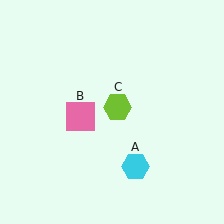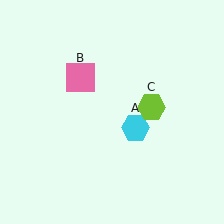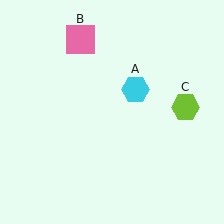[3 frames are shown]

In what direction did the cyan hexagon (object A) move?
The cyan hexagon (object A) moved up.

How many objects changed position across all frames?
3 objects changed position: cyan hexagon (object A), pink square (object B), lime hexagon (object C).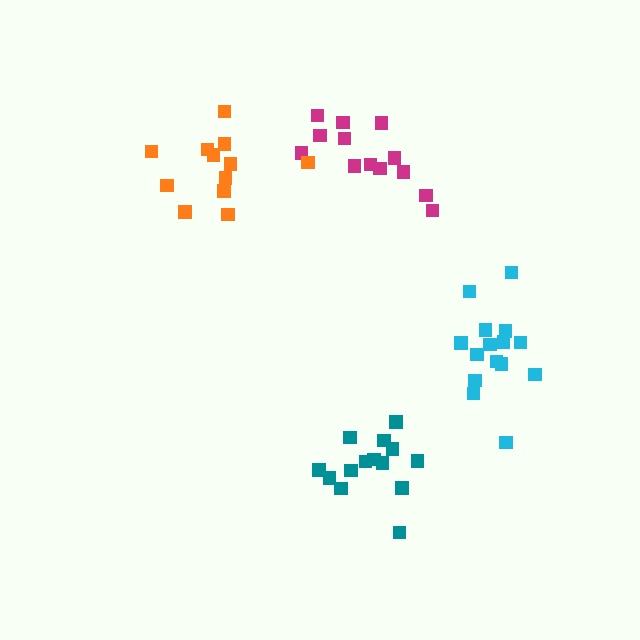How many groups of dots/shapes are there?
There are 4 groups.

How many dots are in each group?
Group 1: 14 dots, Group 2: 13 dots, Group 3: 15 dots, Group 4: 12 dots (54 total).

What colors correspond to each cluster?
The clusters are colored: teal, magenta, cyan, orange.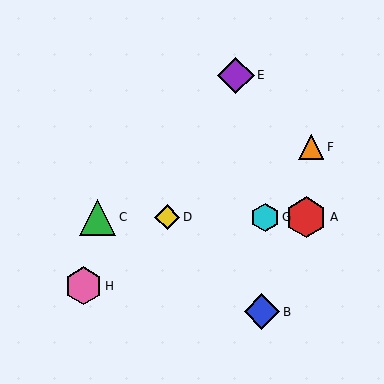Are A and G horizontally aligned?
Yes, both are at y≈217.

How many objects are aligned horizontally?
4 objects (A, C, D, G) are aligned horizontally.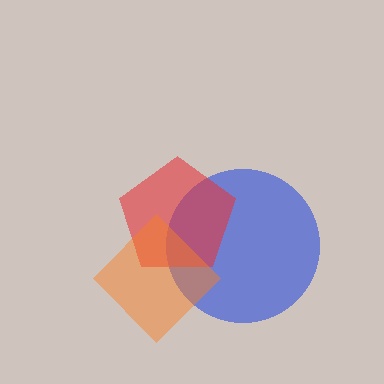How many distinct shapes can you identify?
There are 3 distinct shapes: a blue circle, a red pentagon, an orange diamond.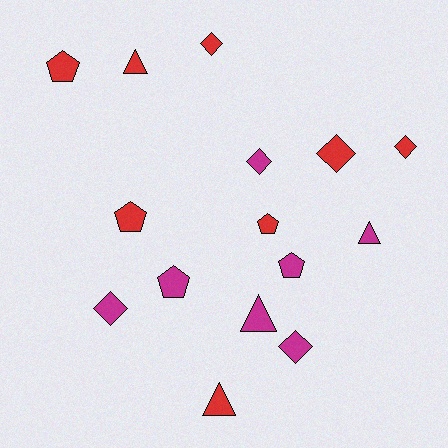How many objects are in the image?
There are 15 objects.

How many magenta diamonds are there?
There are 3 magenta diamonds.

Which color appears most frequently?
Red, with 8 objects.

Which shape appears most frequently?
Diamond, with 6 objects.